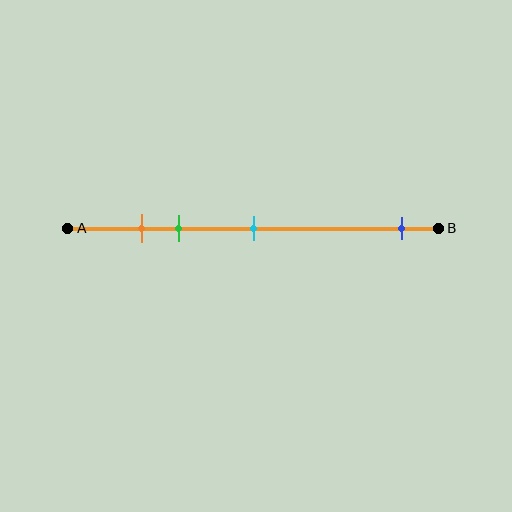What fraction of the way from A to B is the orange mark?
The orange mark is approximately 20% (0.2) of the way from A to B.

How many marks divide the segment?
There are 4 marks dividing the segment.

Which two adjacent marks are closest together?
The orange and green marks are the closest adjacent pair.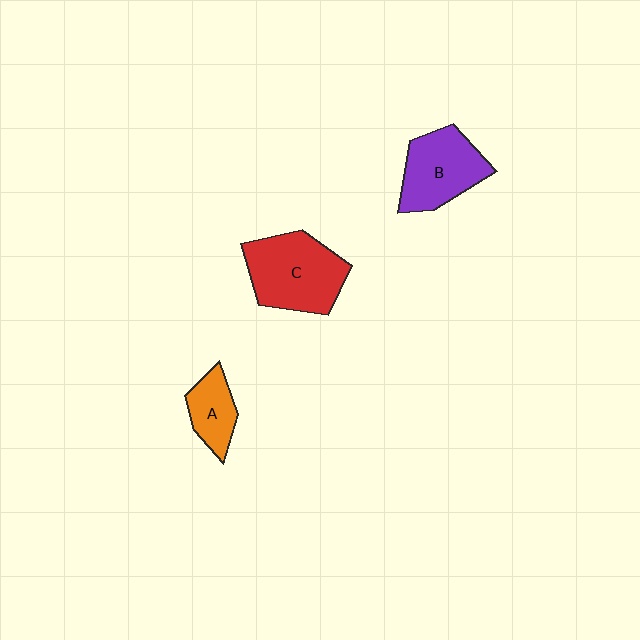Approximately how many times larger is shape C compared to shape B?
Approximately 1.2 times.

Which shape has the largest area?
Shape C (red).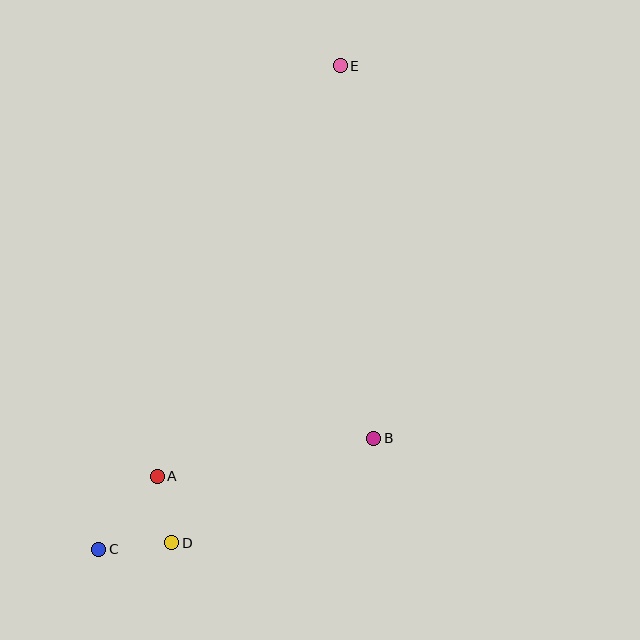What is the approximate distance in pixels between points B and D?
The distance between B and D is approximately 228 pixels.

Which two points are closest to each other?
Points A and D are closest to each other.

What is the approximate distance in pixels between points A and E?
The distance between A and E is approximately 449 pixels.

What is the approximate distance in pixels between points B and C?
The distance between B and C is approximately 297 pixels.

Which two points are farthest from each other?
Points C and E are farthest from each other.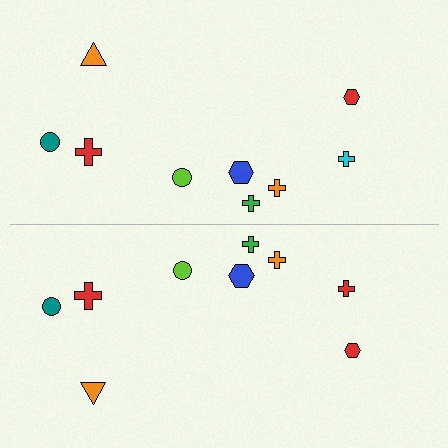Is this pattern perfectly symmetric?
No, the pattern is not perfectly symmetric. The red cross on the bottom side breaks the symmetry — its mirror counterpart is cyan.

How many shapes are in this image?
There are 18 shapes in this image.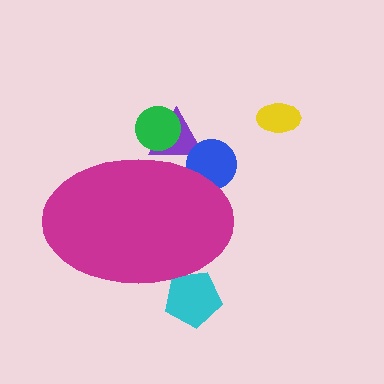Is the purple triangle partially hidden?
Yes, the purple triangle is partially hidden behind the magenta ellipse.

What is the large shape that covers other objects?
A magenta ellipse.